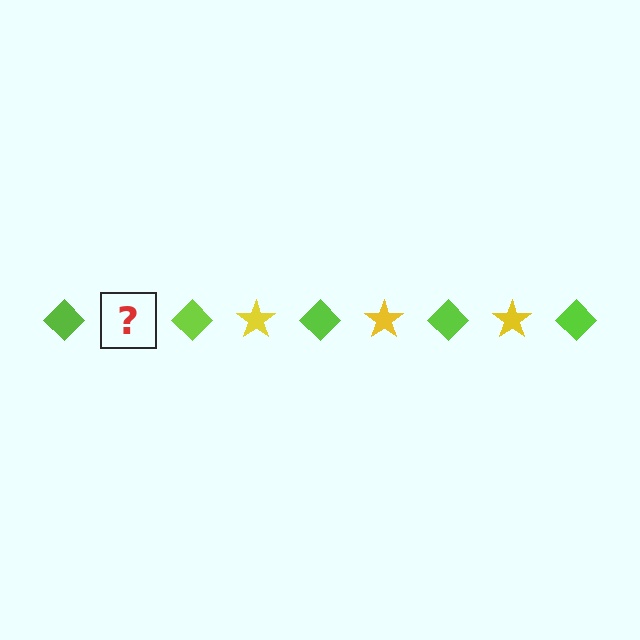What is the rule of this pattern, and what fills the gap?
The rule is that the pattern alternates between lime diamond and yellow star. The gap should be filled with a yellow star.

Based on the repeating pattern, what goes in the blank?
The blank should be a yellow star.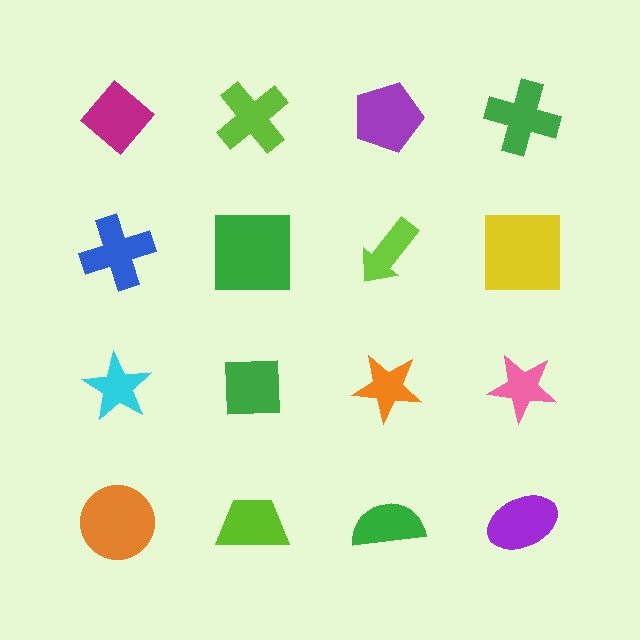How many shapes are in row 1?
4 shapes.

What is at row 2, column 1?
A blue cross.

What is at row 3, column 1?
A cyan star.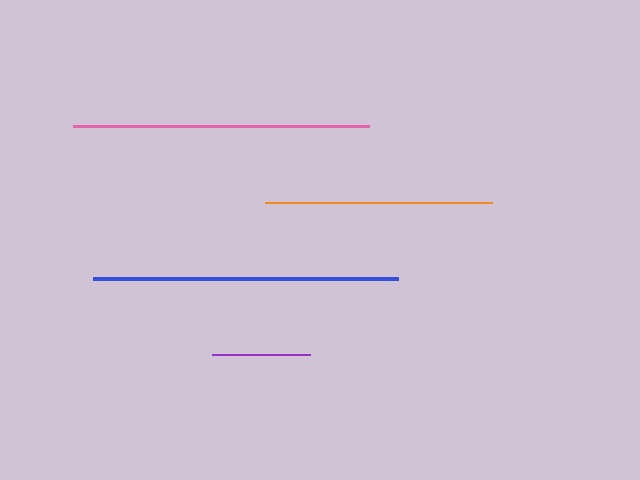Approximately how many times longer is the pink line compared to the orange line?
The pink line is approximately 1.3 times the length of the orange line.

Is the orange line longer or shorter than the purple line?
The orange line is longer than the purple line.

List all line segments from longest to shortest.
From longest to shortest: blue, pink, orange, purple.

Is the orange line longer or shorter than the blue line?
The blue line is longer than the orange line.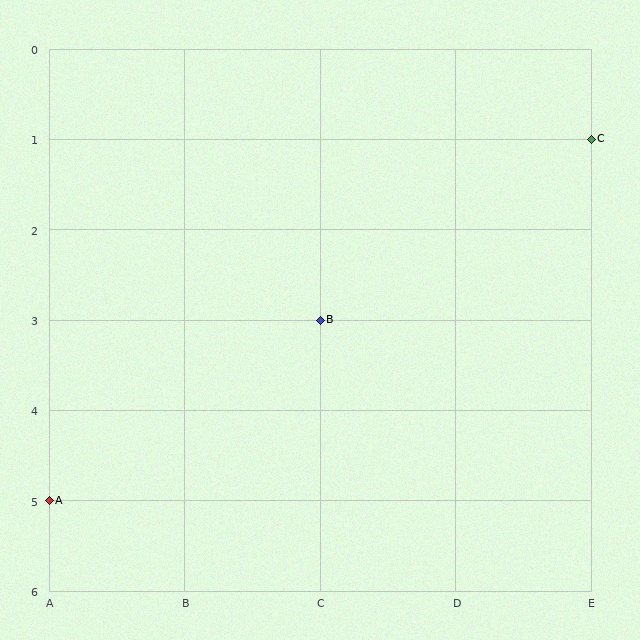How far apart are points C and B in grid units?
Points C and B are 2 columns and 2 rows apart (about 2.8 grid units diagonally).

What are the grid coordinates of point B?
Point B is at grid coordinates (C, 3).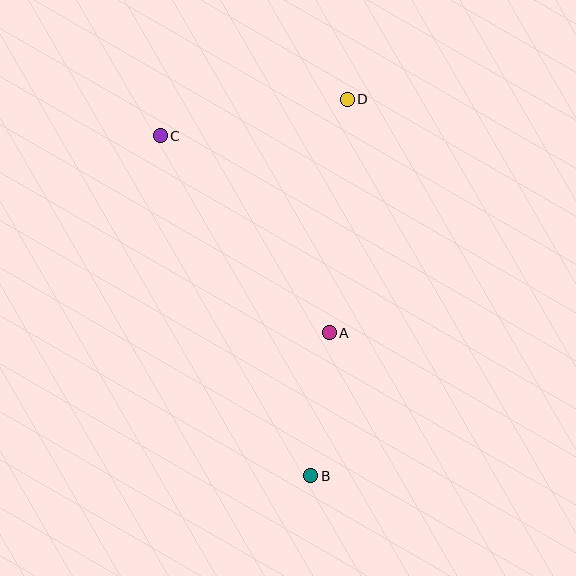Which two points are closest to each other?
Points A and B are closest to each other.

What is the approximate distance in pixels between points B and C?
The distance between B and C is approximately 372 pixels.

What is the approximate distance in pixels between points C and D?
The distance between C and D is approximately 191 pixels.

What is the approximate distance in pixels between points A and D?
The distance between A and D is approximately 234 pixels.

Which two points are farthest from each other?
Points B and D are farthest from each other.